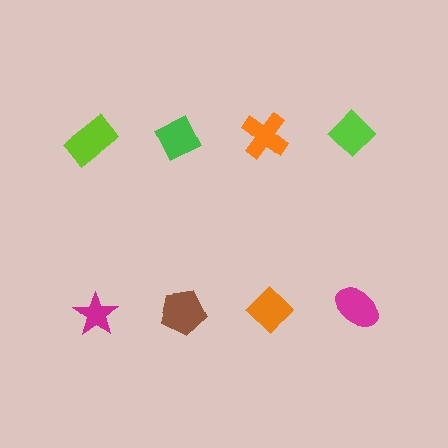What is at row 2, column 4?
A magenta ellipse.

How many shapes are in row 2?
4 shapes.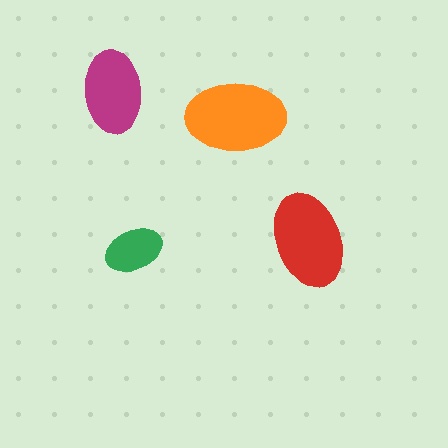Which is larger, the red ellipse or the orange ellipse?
The orange one.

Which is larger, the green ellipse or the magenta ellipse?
The magenta one.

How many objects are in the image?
There are 4 objects in the image.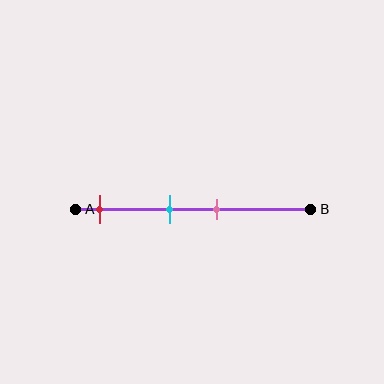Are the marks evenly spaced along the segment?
No, the marks are not evenly spaced.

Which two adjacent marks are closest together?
The cyan and pink marks are the closest adjacent pair.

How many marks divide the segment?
There are 3 marks dividing the segment.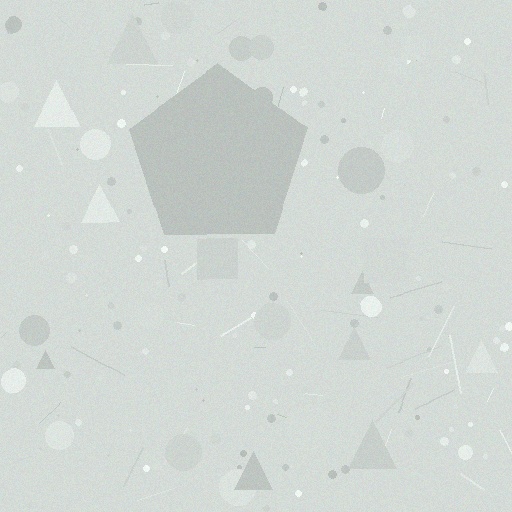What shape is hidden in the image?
A pentagon is hidden in the image.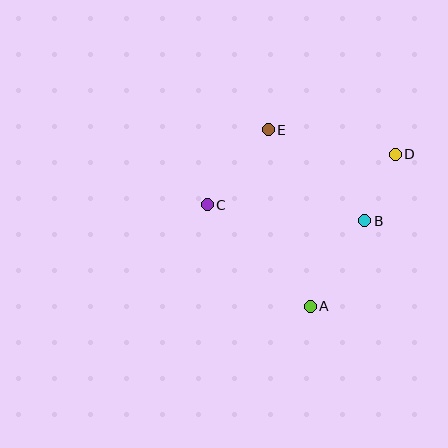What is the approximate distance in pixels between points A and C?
The distance between A and C is approximately 144 pixels.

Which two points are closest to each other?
Points B and D are closest to each other.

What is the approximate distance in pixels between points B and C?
The distance between B and C is approximately 158 pixels.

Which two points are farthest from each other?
Points C and D are farthest from each other.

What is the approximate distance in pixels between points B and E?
The distance between B and E is approximately 133 pixels.